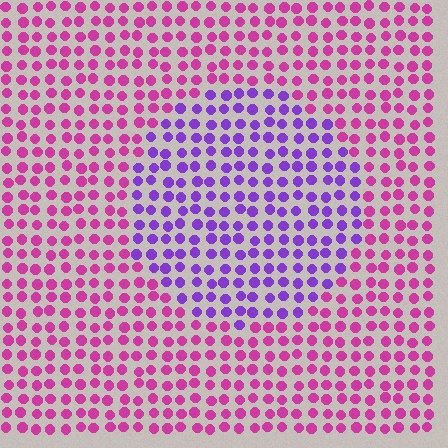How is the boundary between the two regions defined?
The boundary is defined purely by a slight shift in hue (about 48 degrees). Spacing, size, and orientation are identical on both sides.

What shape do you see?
I see a circle.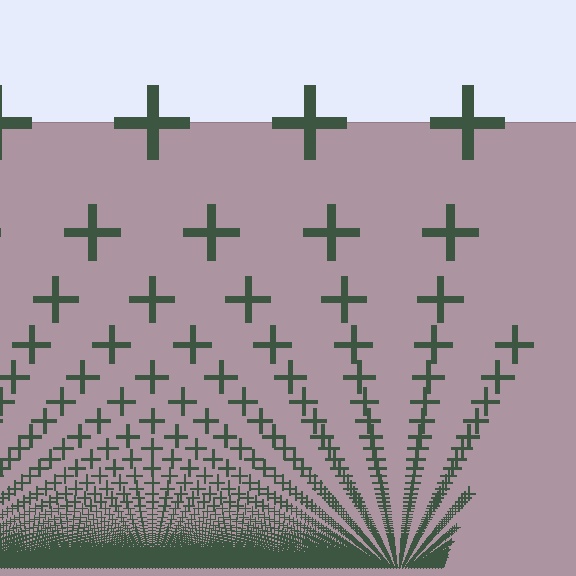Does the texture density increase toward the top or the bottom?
Density increases toward the bottom.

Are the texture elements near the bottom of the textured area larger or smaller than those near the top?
Smaller. The gradient is inverted — elements near the bottom are smaller and denser.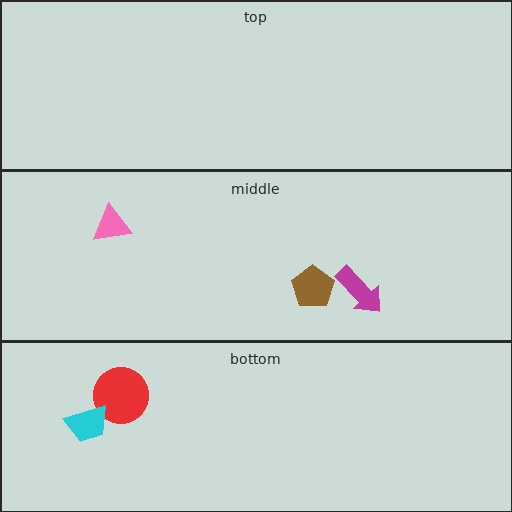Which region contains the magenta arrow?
The middle region.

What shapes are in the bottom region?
The red circle, the cyan trapezoid.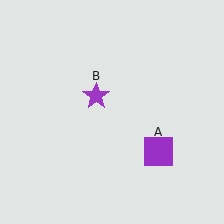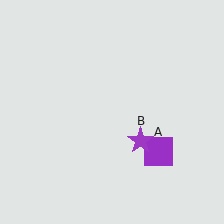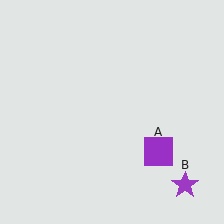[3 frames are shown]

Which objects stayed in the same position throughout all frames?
Purple square (object A) remained stationary.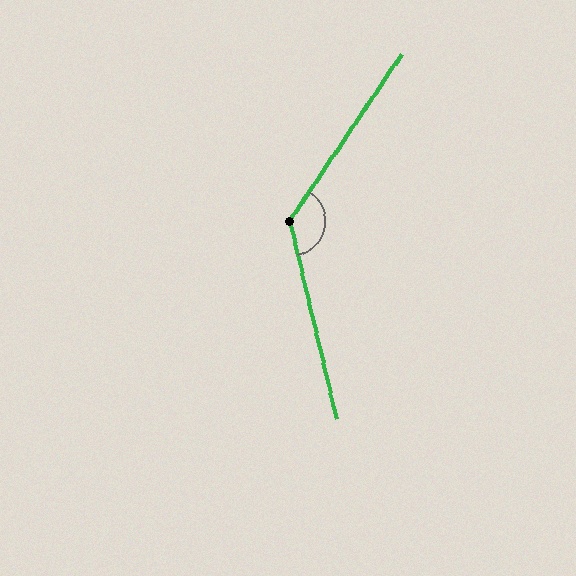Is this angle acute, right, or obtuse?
It is obtuse.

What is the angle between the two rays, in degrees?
Approximately 133 degrees.